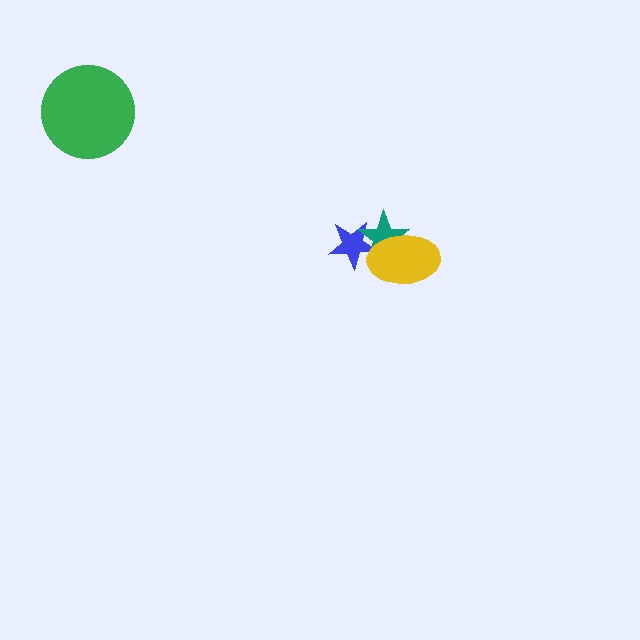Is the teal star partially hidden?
Yes, it is partially covered by another shape.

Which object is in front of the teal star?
The yellow ellipse is in front of the teal star.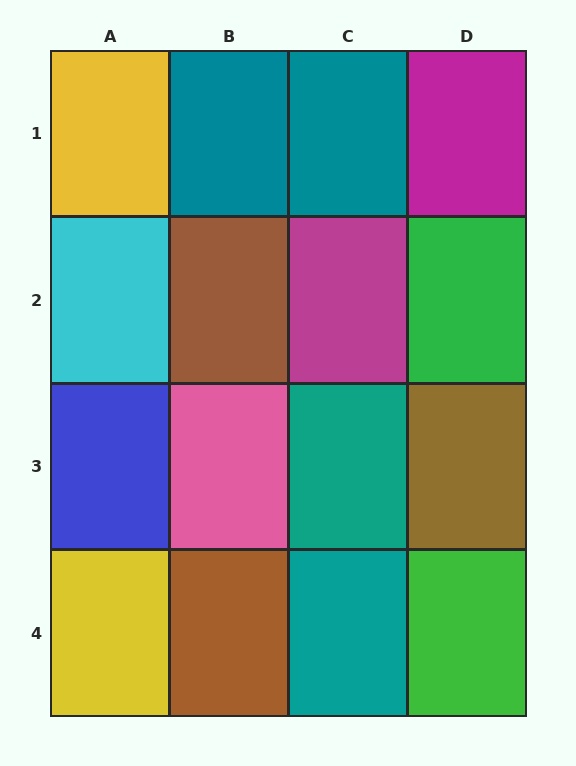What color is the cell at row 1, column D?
Magenta.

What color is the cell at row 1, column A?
Yellow.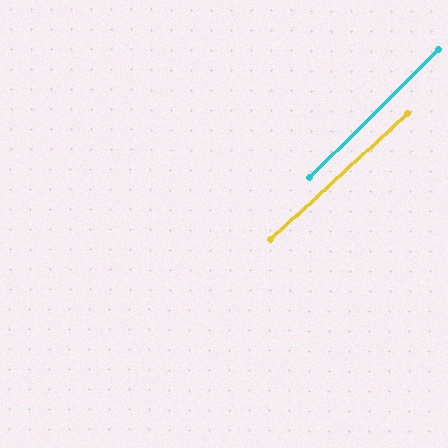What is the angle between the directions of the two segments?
Approximately 2 degrees.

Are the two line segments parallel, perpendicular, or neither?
Parallel — their directions differ by only 1.9°.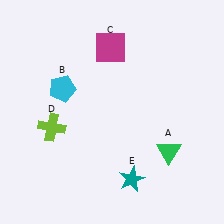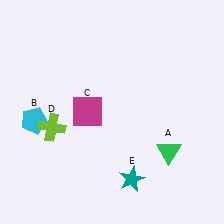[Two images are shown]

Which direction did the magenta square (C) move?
The magenta square (C) moved down.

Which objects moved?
The objects that moved are: the cyan pentagon (B), the magenta square (C).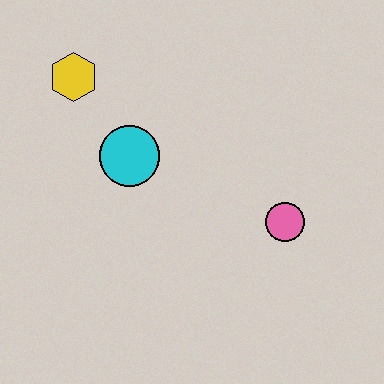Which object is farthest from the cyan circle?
The pink circle is farthest from the cyan circle.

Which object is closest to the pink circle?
The cyan circle is closest to the pink circle.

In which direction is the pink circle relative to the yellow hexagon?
The pink circle is to the right of the yellow hexagon.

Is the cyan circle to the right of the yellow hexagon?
Yes